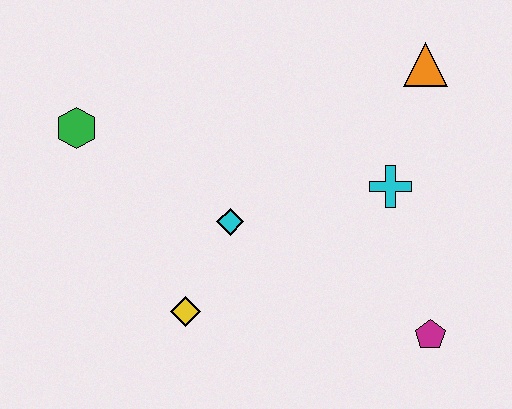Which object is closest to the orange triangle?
The cyan cross is closest to the orange triangle.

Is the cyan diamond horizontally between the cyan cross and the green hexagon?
Yes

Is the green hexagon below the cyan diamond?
No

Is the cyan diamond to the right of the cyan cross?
No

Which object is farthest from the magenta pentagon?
The green hexagon is farthest from the magenta pentagon.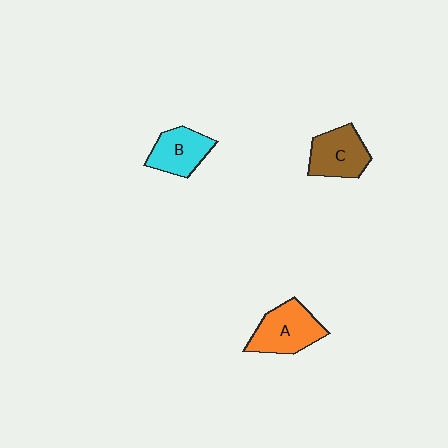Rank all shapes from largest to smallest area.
From largest to smallest: A (orange), C (brown), B (cyan).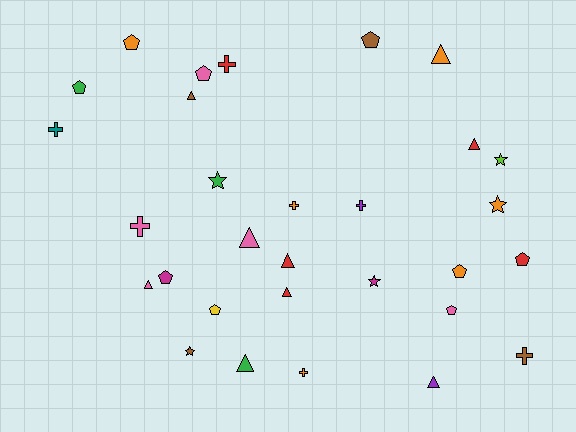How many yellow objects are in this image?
There is 1 yellow object.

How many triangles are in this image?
There are 9 triangles.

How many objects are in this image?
There are 30 objects.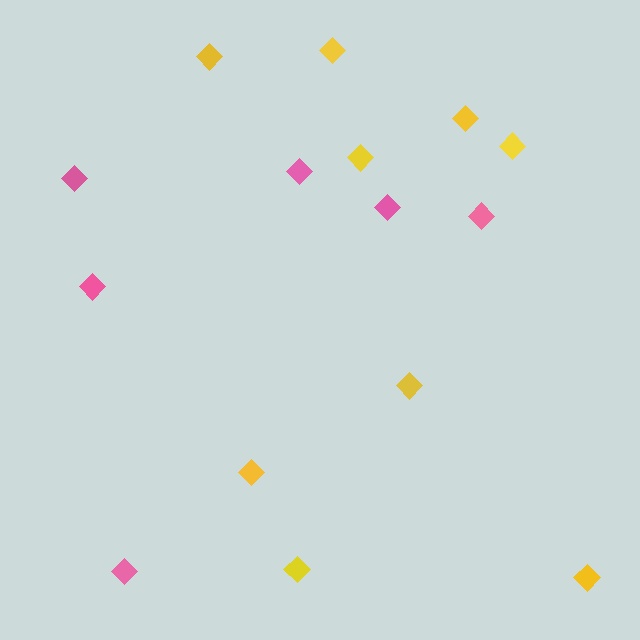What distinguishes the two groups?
There are 2 groups: one group of pink diamonds (6) and one group of yellow diamonds (9).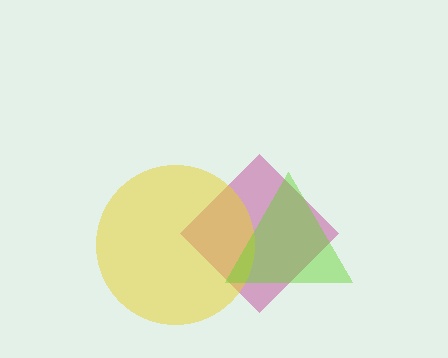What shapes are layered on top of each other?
The layered shapes are: a magenta diamond, a yellow circle, a lime triangle.